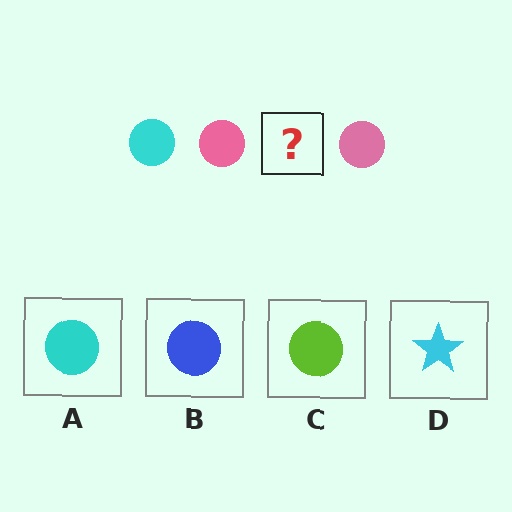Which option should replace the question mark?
Option A.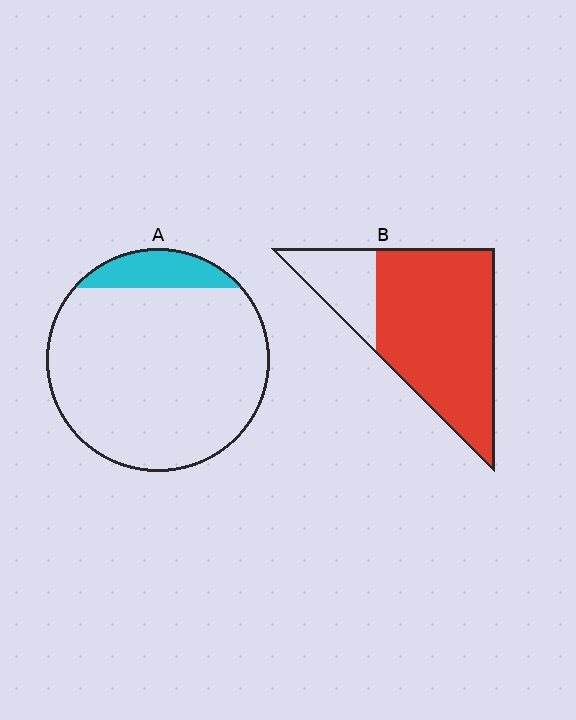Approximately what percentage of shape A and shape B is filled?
A is approximately 10% and B is approximately 80%.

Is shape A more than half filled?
No.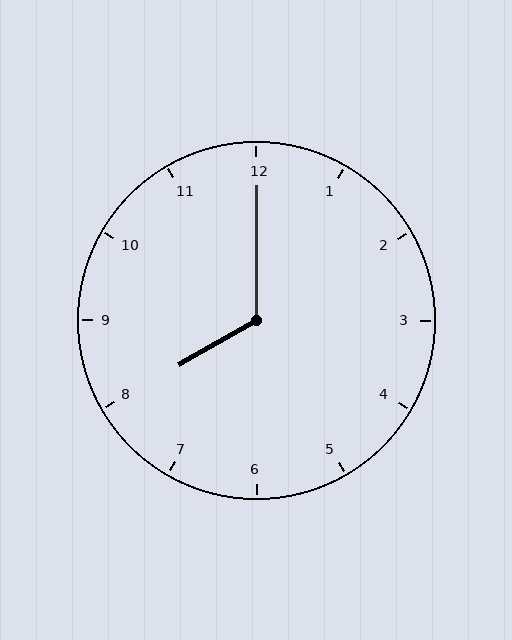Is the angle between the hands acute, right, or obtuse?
It is obtuse.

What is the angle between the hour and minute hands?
Approximately 120 degrees.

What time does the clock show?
8:00.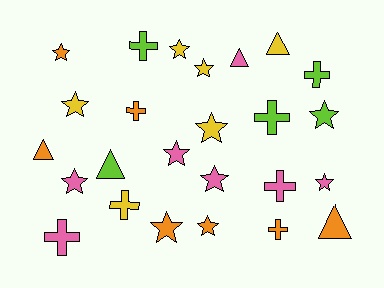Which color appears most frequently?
Orange, with 7 objects.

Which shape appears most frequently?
Star, with 12 objects.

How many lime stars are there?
There is 1 lime star.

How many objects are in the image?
There are 25 objects.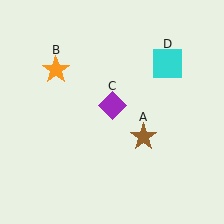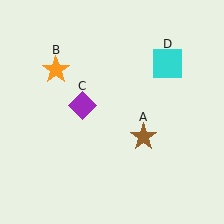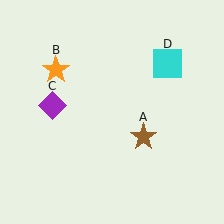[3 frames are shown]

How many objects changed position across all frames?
1 object changed position: purple diamond (object C).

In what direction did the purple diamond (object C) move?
The purple diamond (object C) moved left.